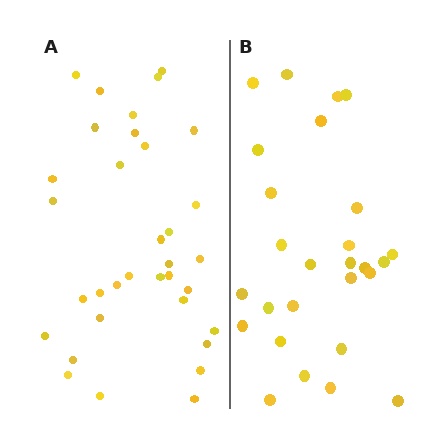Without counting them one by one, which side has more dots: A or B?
Region A (the left region) has more dots.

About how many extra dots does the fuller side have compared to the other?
Region A has roughly 8 or so more dots than region B.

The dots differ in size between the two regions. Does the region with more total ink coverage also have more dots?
No. Region B has more total ink coverage because its dots are larger, but region A actually contains more individual dots. Total area can be misleading — the number of items is what matters here.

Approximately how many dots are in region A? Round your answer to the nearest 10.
About 30 dots. (The exact count is 34, which rounds to 30.)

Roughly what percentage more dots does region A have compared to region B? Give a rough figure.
About 25% more.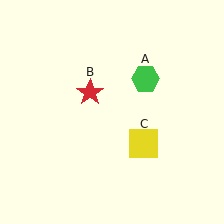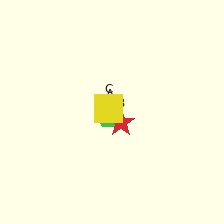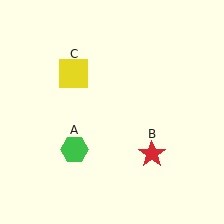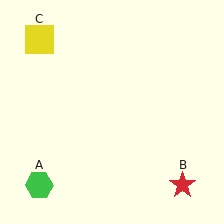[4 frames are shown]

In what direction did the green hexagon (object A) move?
The green hexagon (object A) moved down and to the left.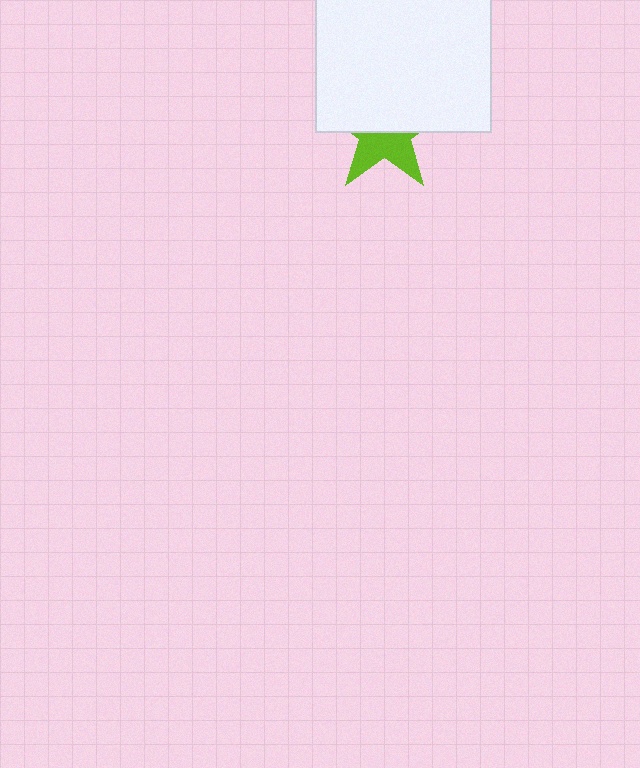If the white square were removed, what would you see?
You would see the complete lime star.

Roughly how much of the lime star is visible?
A small part of it is visible (roughly 42%).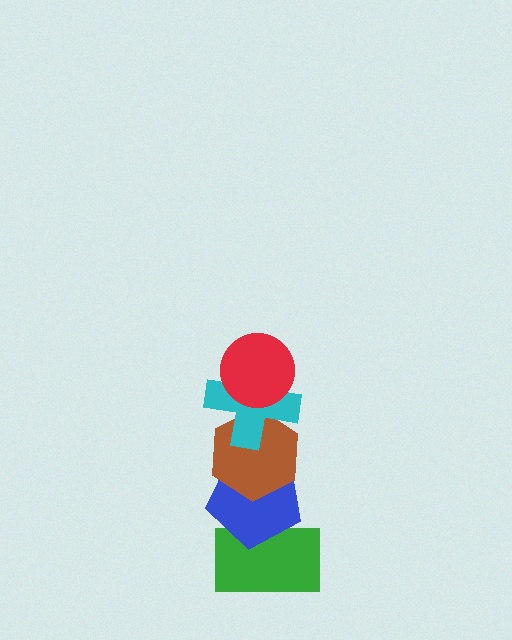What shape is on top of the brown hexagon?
The cyan cross is on top of the brown hexagon.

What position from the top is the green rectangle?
The green rectangle is 5th from the top.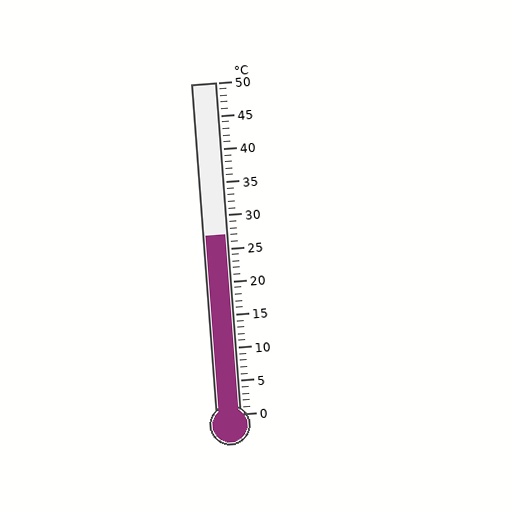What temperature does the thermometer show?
The thermometer shows approximately 27°C.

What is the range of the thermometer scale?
The thermometer scale ranges from 0°C to 50°C.